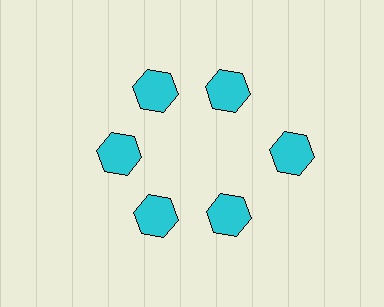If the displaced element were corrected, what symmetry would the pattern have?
It would have 6-fold rotational symmetry — the pattern would map onto itself every 60 degrees.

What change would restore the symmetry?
The symmetry would be restored by moving it inward, back onto the ring so that all 6 hexagons sit at equal angles and equal distance from the center.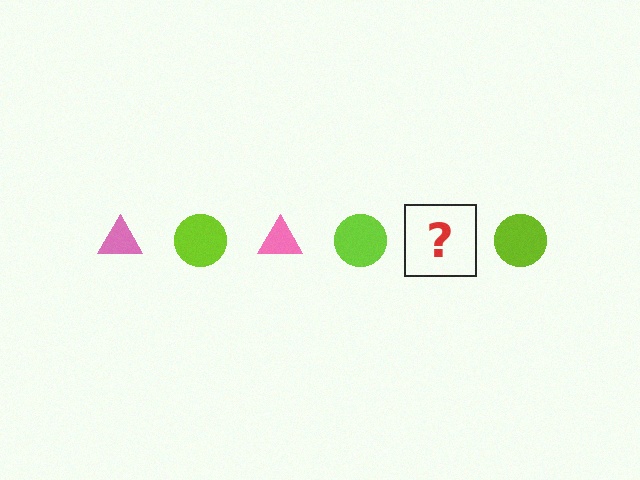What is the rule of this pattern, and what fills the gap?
The rule is that the pattern alternates between pink triangle and lime circle. The gap should be filled with a pink triangle.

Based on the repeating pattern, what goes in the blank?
The blank should be a pink triangle.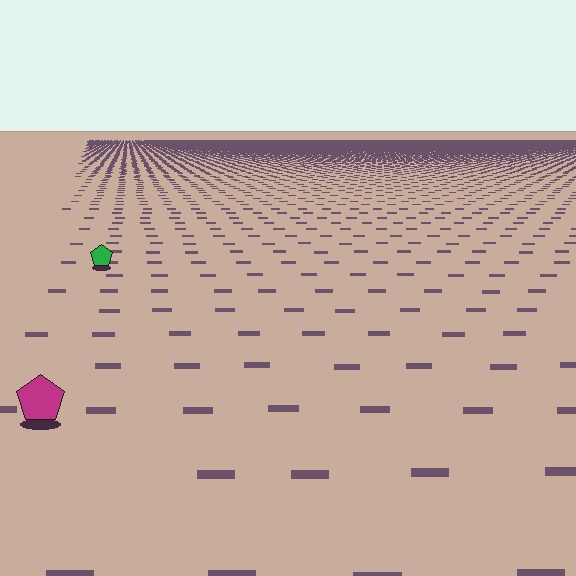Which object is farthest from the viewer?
The green pentagon is farthest from the viewer. It appears smaller and the ground texture around it is denser.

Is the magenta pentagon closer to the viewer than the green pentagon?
Yes. The magenta pentagon is closer — you can tell from the texture gradient: the ground texture is coarser near it.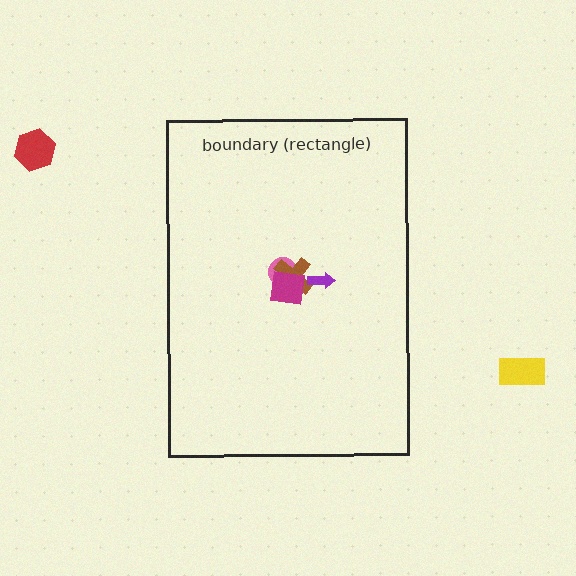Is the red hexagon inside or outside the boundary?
Outside.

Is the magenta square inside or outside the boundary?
Inside.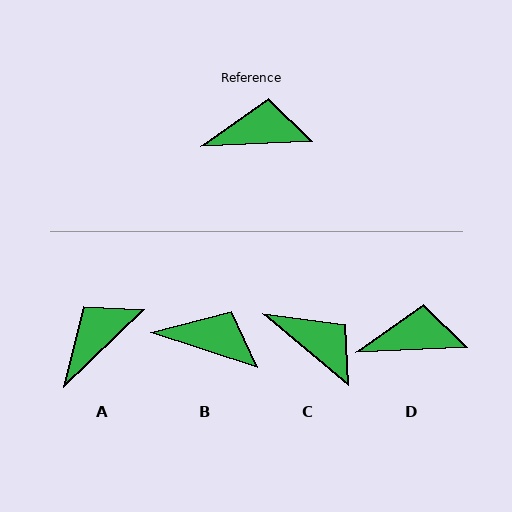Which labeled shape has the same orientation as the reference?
D.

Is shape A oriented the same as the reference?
No, it is off by about 41 degrees.